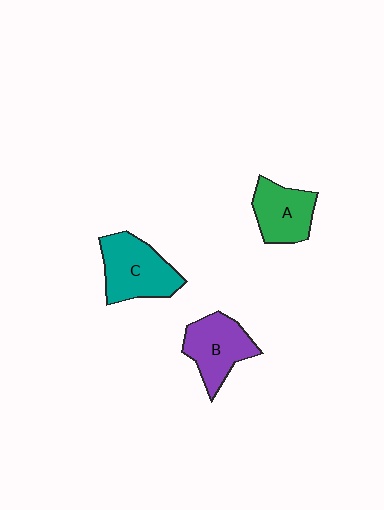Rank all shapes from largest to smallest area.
From largest to smallest: C (teal), B (purple), A (green).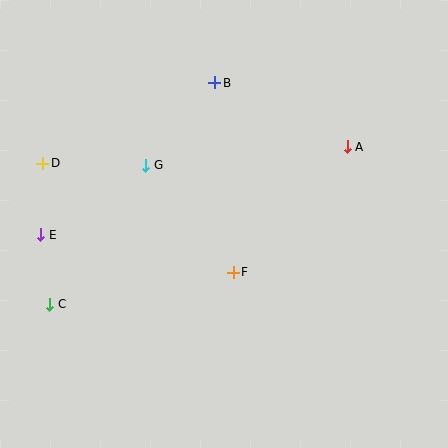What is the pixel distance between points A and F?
The distance between A and F is 170 pixels.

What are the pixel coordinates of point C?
Point C is at (50, 304).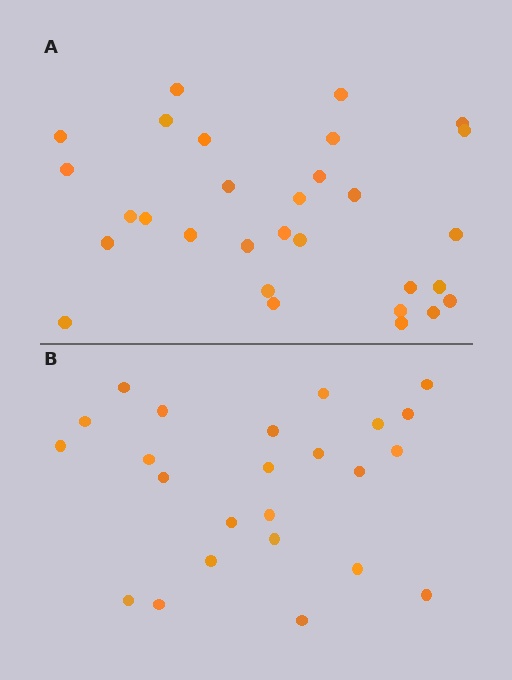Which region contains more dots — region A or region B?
Region A (the top region) has more dots.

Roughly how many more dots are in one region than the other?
Region A has about 6 more dots than region B.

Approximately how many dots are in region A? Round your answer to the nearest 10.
About 30 dots.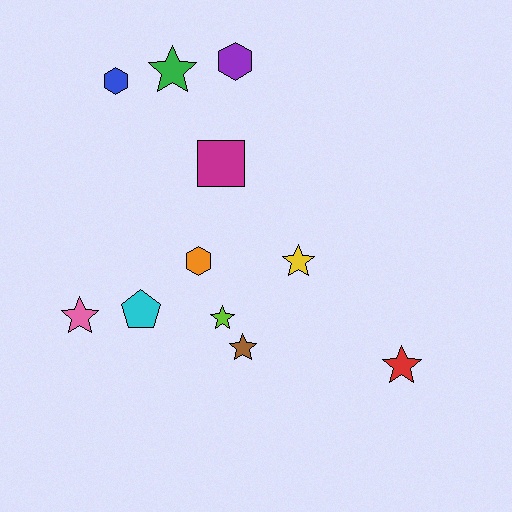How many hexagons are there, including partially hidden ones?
There are 3 hexagons.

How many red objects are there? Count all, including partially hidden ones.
There is 1 red object.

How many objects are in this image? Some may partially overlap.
There are 11 objects.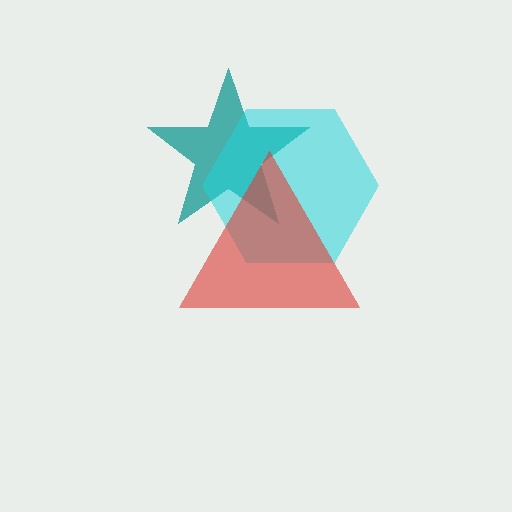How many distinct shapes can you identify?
There are 3 distinct shapes: a teal star, a cyan hexagon, a red triangle.